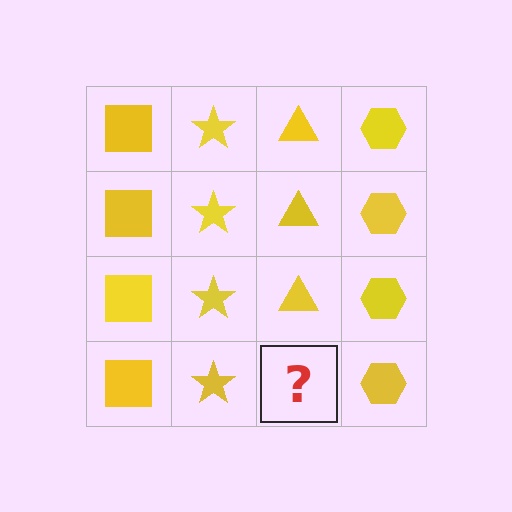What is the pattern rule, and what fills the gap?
The rule is that each column has a consistent shape. The gap should be filled with a yellow triangle.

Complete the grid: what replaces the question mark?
The question mark should be replaced with a yellow triangle.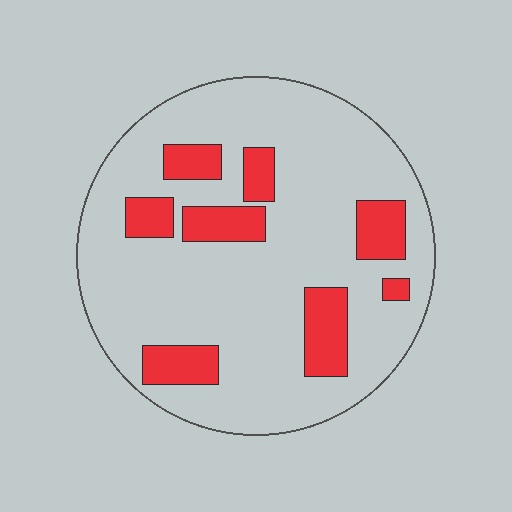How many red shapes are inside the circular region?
8.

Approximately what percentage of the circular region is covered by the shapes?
Approximately 20%.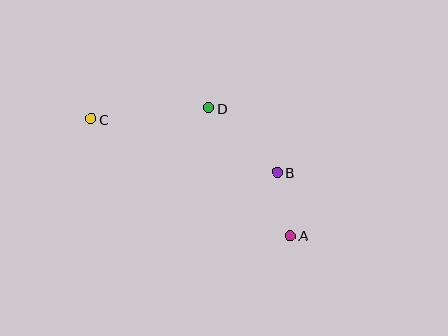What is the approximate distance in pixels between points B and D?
The distance between B and D is approximately 94 pixels.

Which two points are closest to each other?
Points A and B are closest to each other.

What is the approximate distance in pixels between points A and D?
The distance between A and D is approximately 152 pixels.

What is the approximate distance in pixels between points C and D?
The distance between C and D is approximately 118 pixels.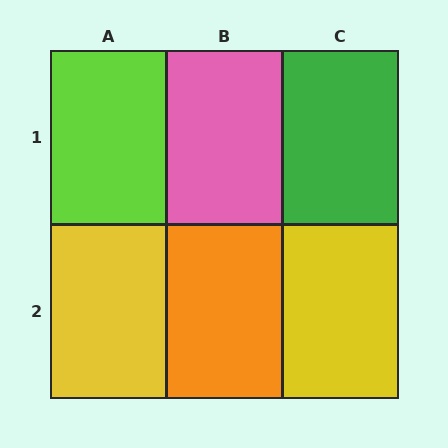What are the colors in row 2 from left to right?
Yellow, orange, yellow.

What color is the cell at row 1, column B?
Pink.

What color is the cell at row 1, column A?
Lime.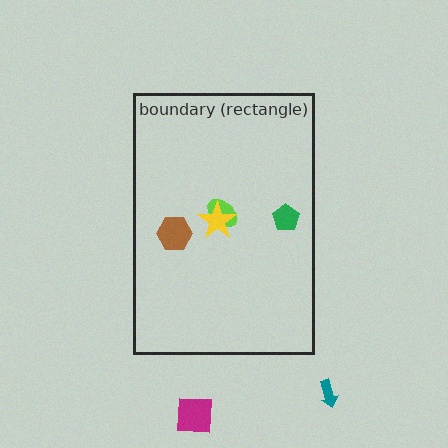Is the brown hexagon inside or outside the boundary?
Inside.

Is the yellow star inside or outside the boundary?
Inside.